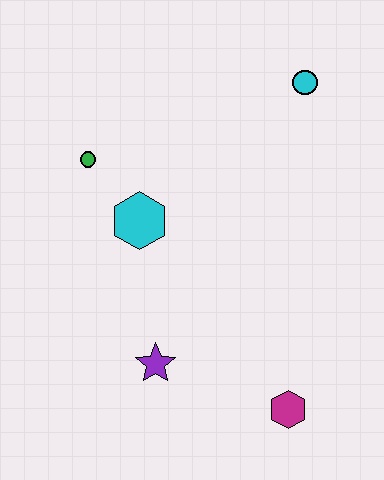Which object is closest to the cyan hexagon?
The green circle is closest to the cyan hexagon.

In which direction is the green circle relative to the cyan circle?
The green circle is to the left of the cyan circle.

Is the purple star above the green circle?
No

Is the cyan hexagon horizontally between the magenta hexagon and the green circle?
Yes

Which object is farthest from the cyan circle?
The magenta hexagon is farthest from the cyan circle.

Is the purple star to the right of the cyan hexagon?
Yes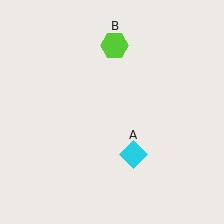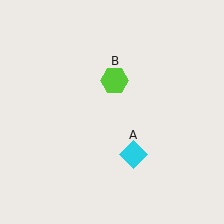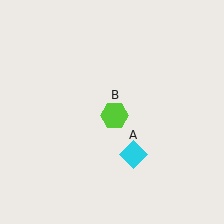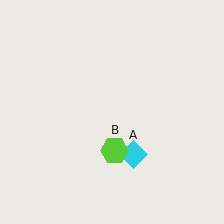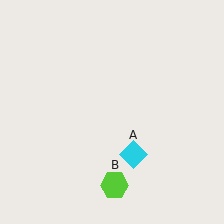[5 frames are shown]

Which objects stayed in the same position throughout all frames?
Cyan diamond (object A) remained stationary.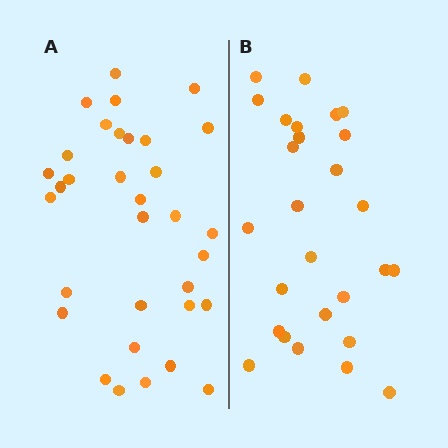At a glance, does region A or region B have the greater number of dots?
Region A (the left region) has more dots.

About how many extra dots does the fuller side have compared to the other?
Region A has about 6 more dots than region B.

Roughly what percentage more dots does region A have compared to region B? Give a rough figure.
About 20% more.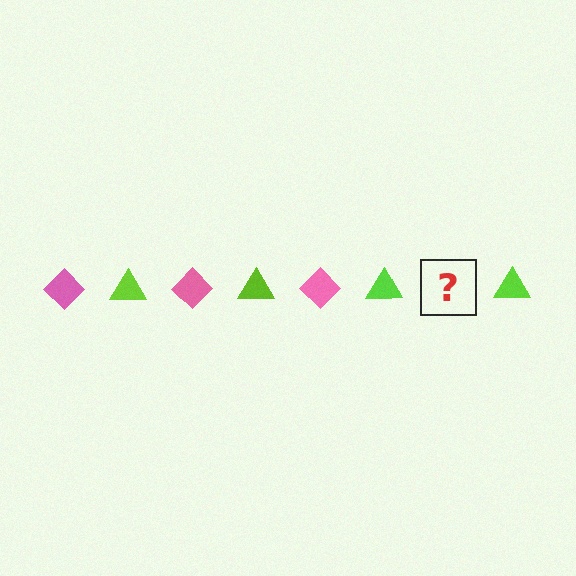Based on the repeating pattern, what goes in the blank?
The blank should be a pink diamond.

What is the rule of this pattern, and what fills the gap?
The rule is that the pattern alternates between pink diamond and lime triangle. The gap should be filled with a pink diamond.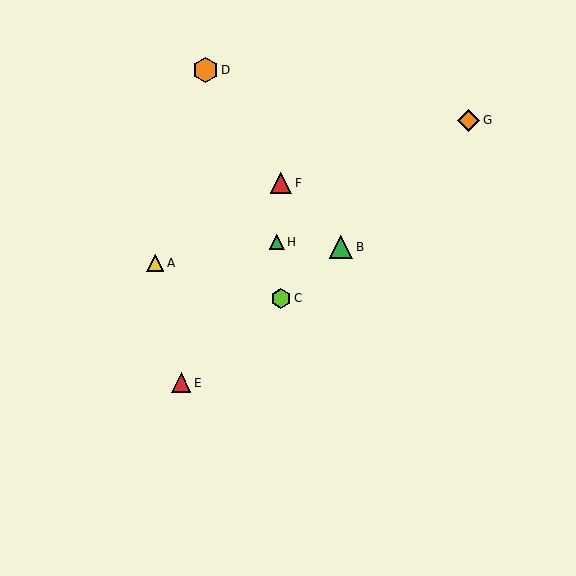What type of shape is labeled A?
Shape A is a yellow triangle.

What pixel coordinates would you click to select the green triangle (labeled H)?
Click at (277, 242) to select the green triangle H.